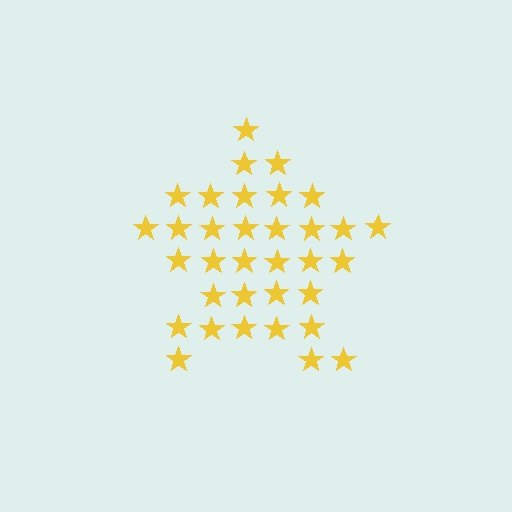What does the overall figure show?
The overall figure shows a star.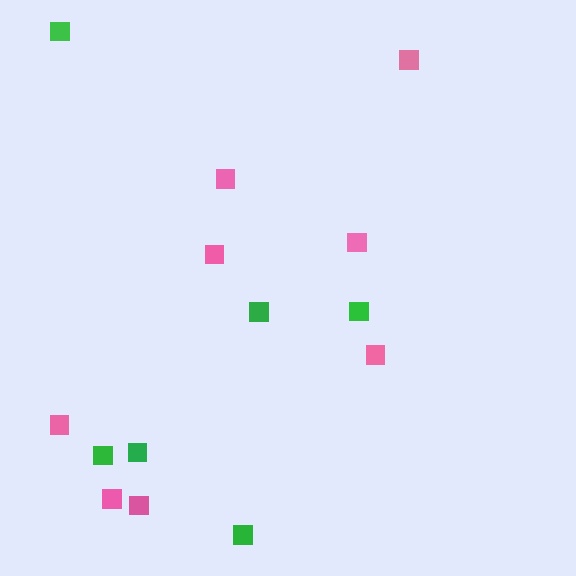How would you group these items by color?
There are 2 groups: one group of green squares (6) and one group of pink squares (8).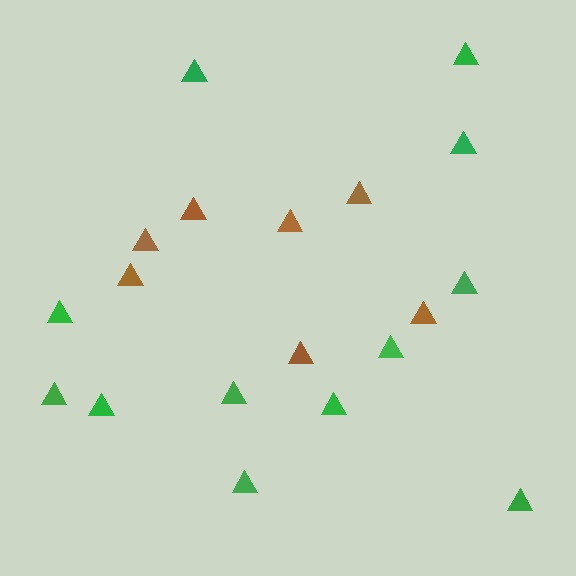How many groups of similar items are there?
There are 2 groups: one group of green triangles (12) and one group of brown triangles (7).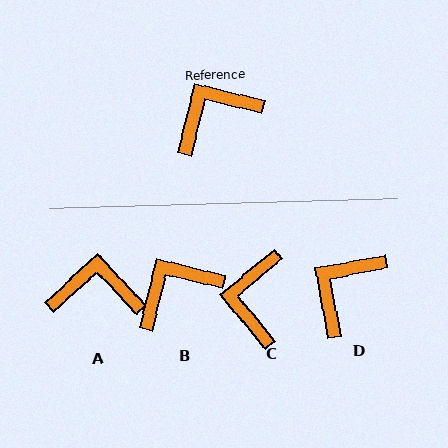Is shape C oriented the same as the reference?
No, it is off by about 53 degrees.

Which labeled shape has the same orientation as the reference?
B.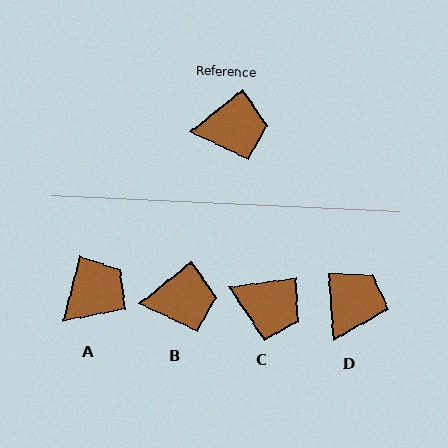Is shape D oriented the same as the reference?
No, it is off by about 55 degrees.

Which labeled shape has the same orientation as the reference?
B.